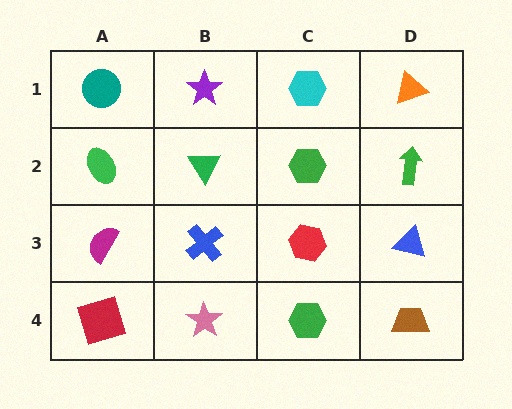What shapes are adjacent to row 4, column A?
A magenta semicircle (row 3, column A), a pink star (row 4, column B).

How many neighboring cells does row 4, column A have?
2.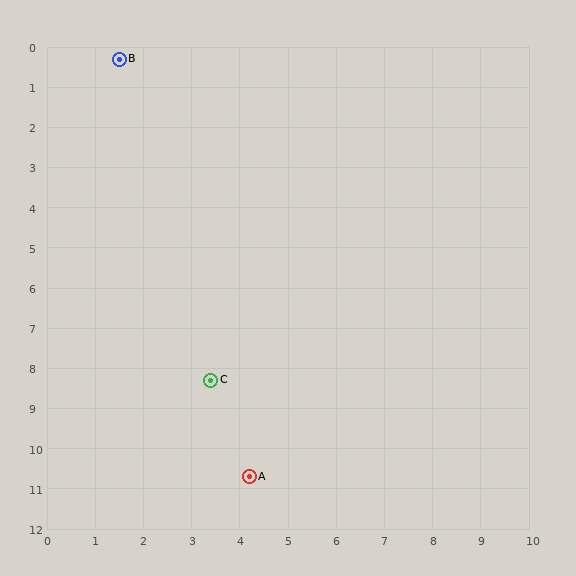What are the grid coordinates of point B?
Point B is at approximately (1.5, 0.3).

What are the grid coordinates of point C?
Point C is at approximately (3.4, 8.3).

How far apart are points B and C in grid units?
Points B and C are about 8.2 grid units apart.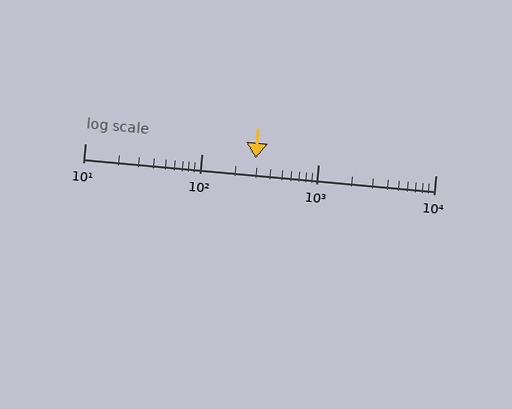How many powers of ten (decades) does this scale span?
The scale spans 3 decades, from 10 to 10000.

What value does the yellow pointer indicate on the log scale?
The pointer indicates approximately 290.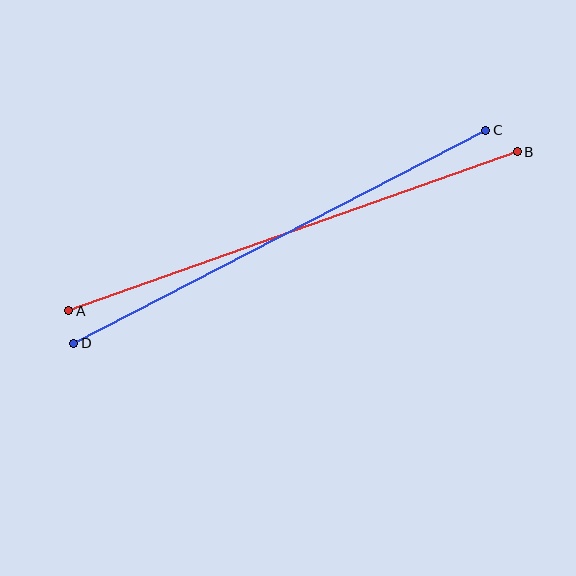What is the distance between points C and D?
The distance is approximately 464 pixels.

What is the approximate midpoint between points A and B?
The midpoint is at approximately (293, 231) pixels.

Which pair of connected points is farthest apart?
Points A and B are farthest apart.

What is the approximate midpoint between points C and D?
The midpoint is at approximately (280, 237) pixels.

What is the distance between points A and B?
The distance is approximately 476 pixels.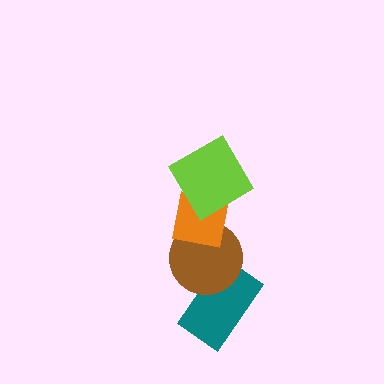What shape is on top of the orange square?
The lime diamond is on top of the orange square.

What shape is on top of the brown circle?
The orange square is on top of the brown circle.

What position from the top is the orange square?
The orange square is 2nd from the top.